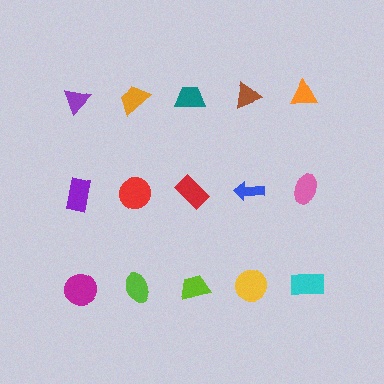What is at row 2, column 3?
A red rectangle.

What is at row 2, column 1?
A purple rectangle.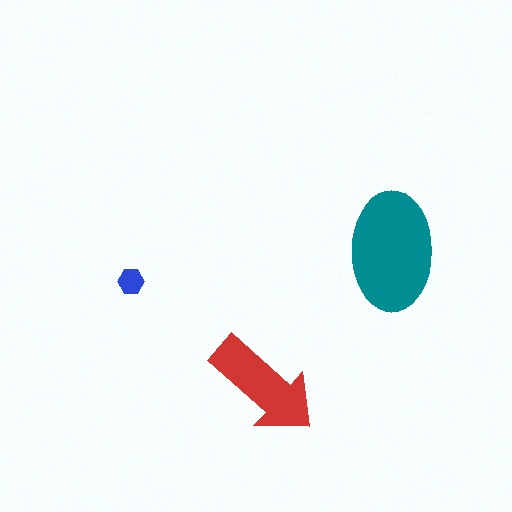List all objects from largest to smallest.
The teal ellipse, the red arrow, the blue hexagon.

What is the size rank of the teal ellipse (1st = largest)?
1st.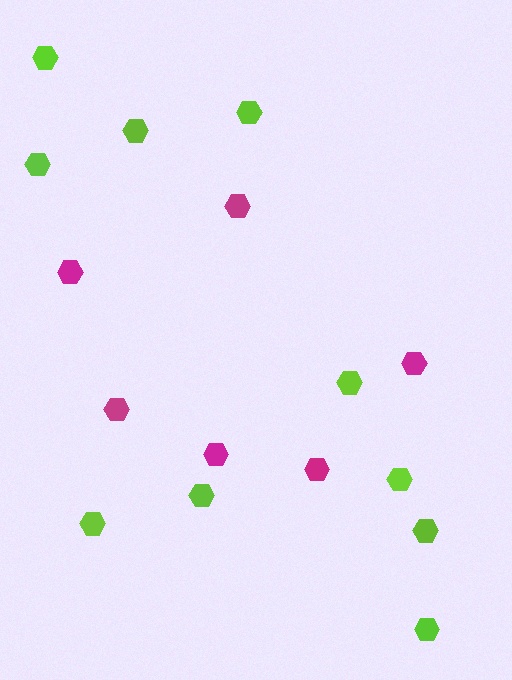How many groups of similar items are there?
There are 2 groups: one group of lime hexagons (10) and one group of magenta hexagons (6).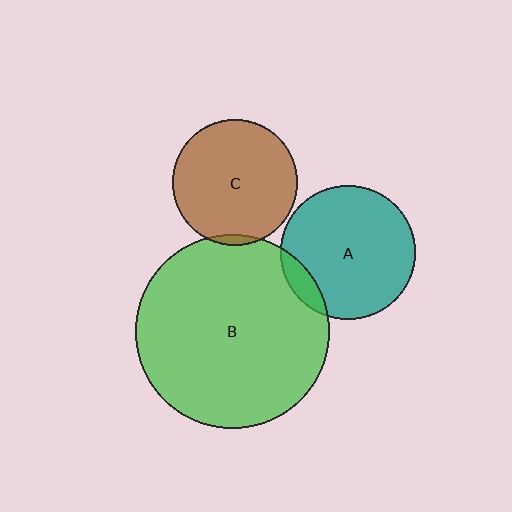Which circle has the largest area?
Circle B (green).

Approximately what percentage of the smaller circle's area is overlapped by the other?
Approximately 5%.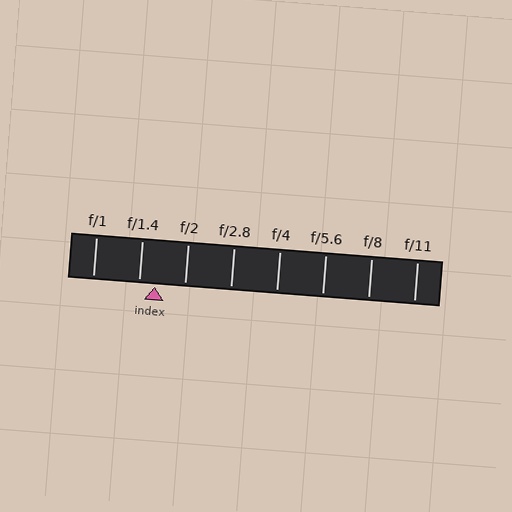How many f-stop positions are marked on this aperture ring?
There are 8 f-stop positions marked.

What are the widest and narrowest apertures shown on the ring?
The widest aperture shown is f/1 and the narrowest is f/11.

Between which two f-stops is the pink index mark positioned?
The index mark is between f/1.4 and f/2.